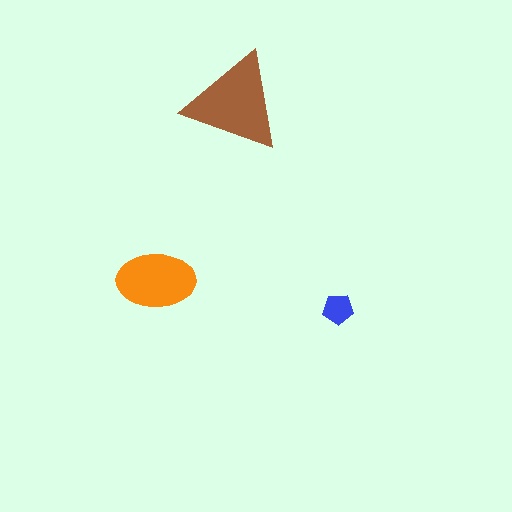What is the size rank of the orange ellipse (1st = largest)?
2nd.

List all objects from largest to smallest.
The brown triangle, the orange ellipse, the blue pentagon.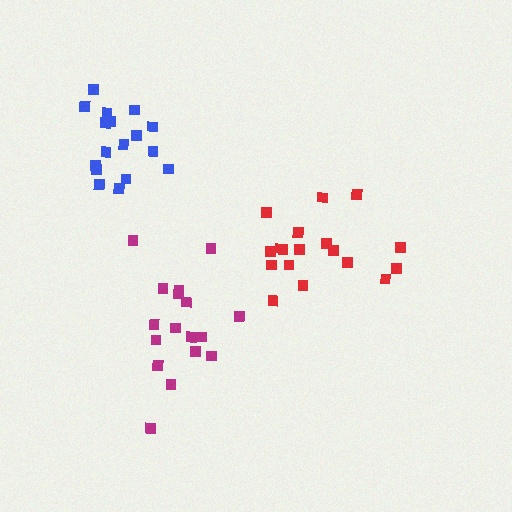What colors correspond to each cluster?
The clusters are colored: red, blue, magenta.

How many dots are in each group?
Group 1: 18 dots, Group 2: 17 dots, Group 3: 17 dots (52 total).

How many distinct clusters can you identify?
There are 3 distinct clusters.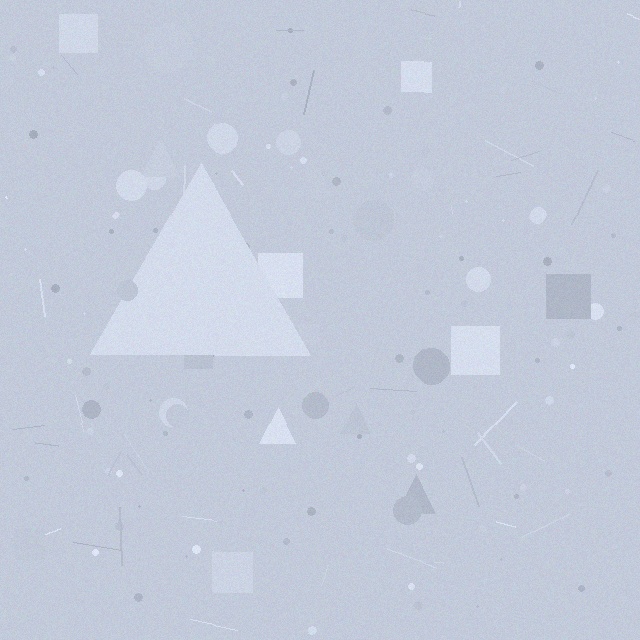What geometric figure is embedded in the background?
A triangle is embedded in the background.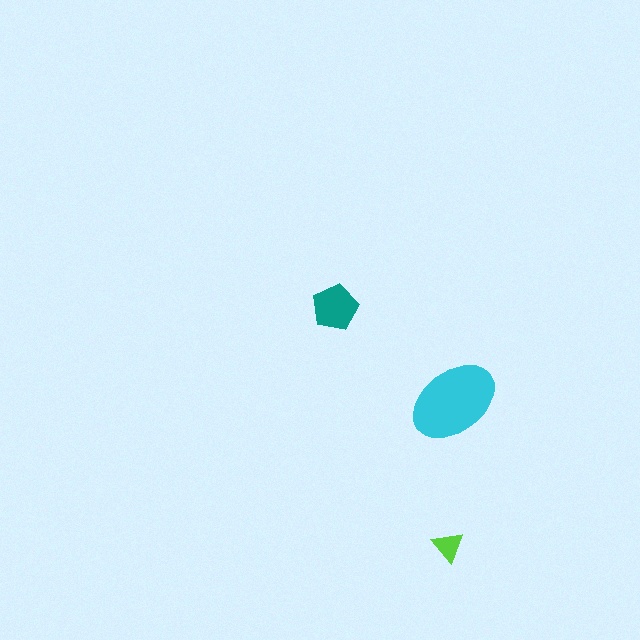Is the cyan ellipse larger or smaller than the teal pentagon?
Larger.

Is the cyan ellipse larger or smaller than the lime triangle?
Larger.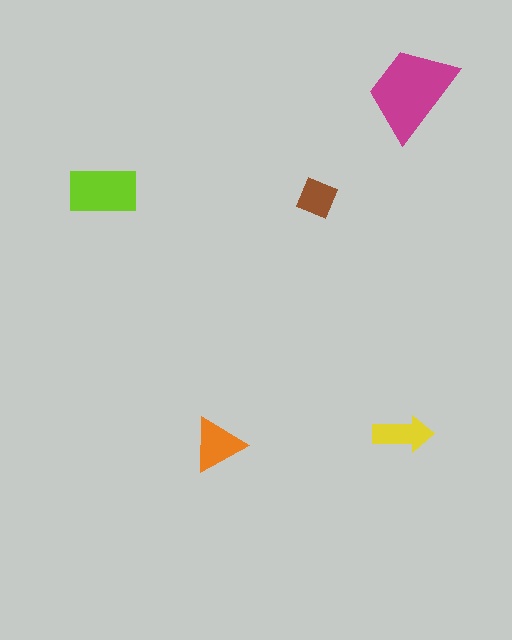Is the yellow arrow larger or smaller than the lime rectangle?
Smaller.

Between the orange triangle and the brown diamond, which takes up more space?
The orange triangle.